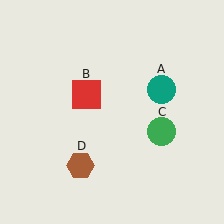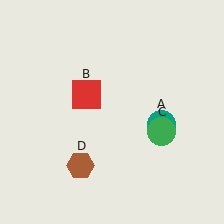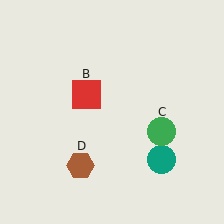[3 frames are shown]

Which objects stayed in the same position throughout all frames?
Red square (object B) and green circle (object C) and brown hexagon (object D) remained stationary.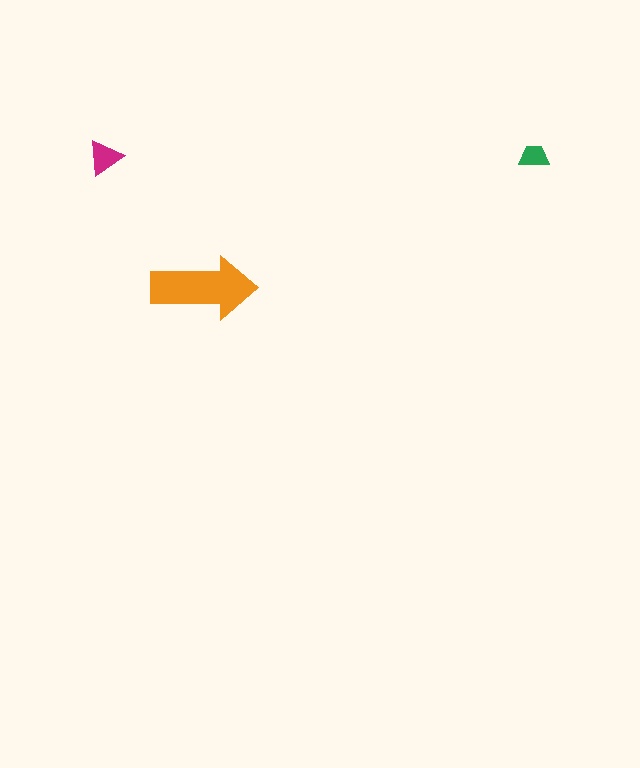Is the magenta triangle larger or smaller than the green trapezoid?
Larger.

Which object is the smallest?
The green trapezoid.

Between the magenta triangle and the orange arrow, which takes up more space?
The orange arrow.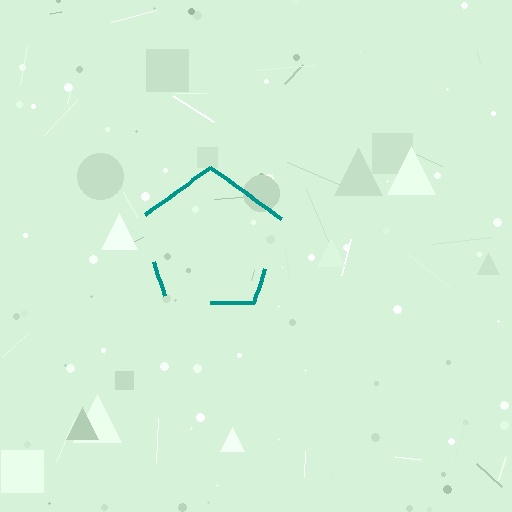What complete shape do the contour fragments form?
The contour fragments form a pentagon.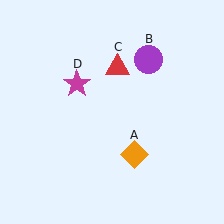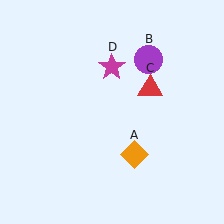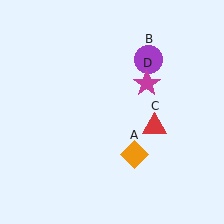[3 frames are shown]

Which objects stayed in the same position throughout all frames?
Orange diamond (object A) and purple circle (object B) remained stationary.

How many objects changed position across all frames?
2 objects changed position: red triangle (object C), magenta star (object D).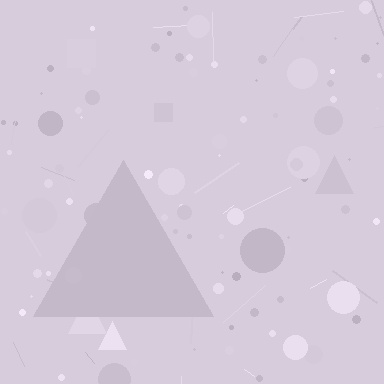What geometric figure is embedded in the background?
A triangle is embedded in the background.